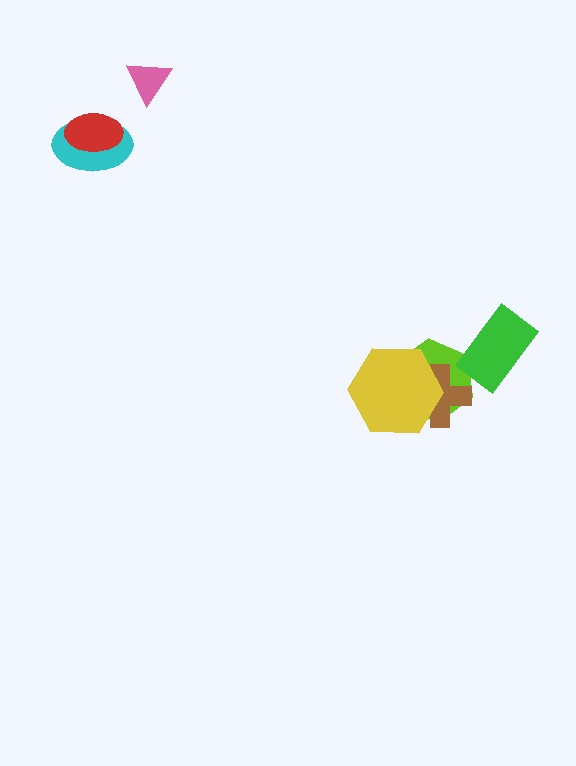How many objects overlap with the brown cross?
2 objects overlap with the brown cross.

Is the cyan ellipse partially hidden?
Yes, it is partially covered by another shape.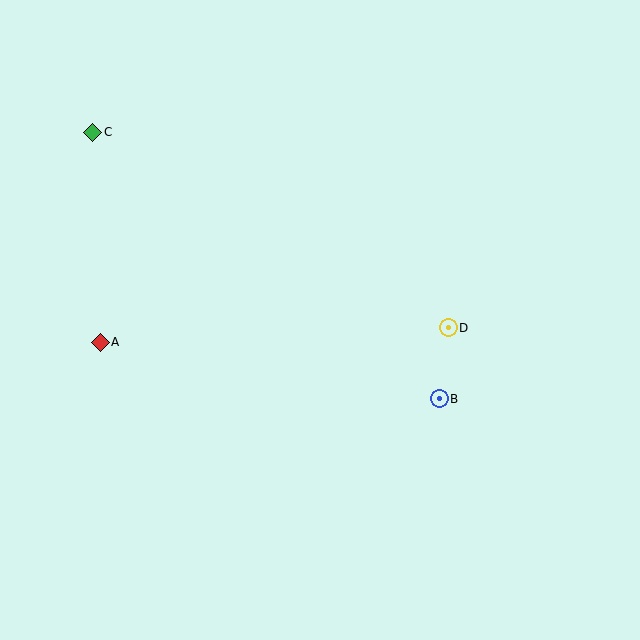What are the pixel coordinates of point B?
Point B is at (439, 399).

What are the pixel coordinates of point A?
Point A is at (100, 342).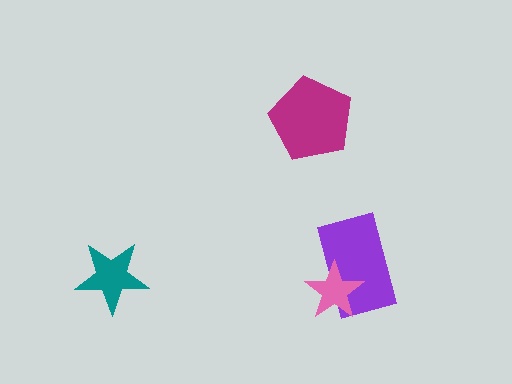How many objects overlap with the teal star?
0 objects overlap with the teal star.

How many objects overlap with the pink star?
1 object overlaps with the pink star.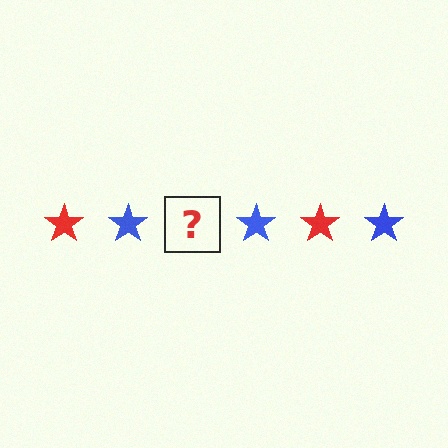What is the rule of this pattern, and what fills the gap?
The rule is that the pattern cycles through red, blue stars. The gap should be filled with a red star.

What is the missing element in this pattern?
The missing element is a red star.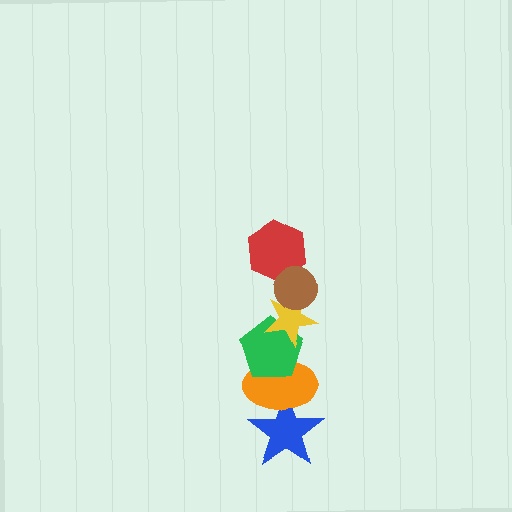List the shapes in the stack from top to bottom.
From top to bottom: the brown circle, the red hexagon, the yellow star, the green pentagon, the orange ellipse, the blue star.